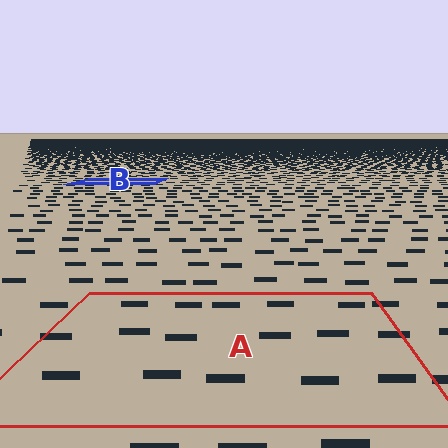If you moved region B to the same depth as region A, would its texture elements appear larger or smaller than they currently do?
They would appear larger. At a closer depth, the same texture elements are projected at a bigger on-screen size.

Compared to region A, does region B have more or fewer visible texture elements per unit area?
Region B has more texture elements per unit area — they are packed more densely because it is farther away.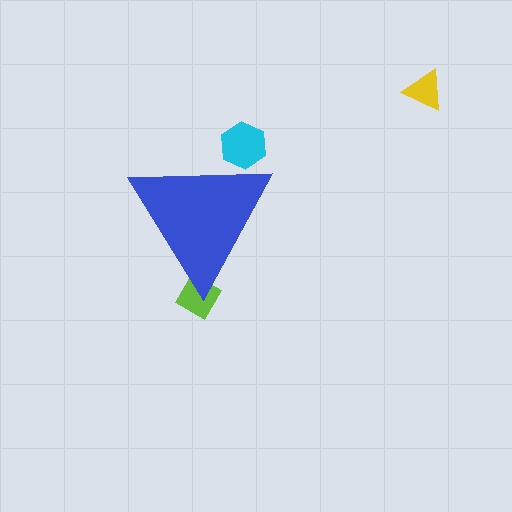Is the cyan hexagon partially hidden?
Yes, the cyan hexagon is partially hidden behind the blue triangle.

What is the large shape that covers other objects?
A blue triangle.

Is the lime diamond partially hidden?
Yes, the lime diamond is partially hidden behind the blue triangle.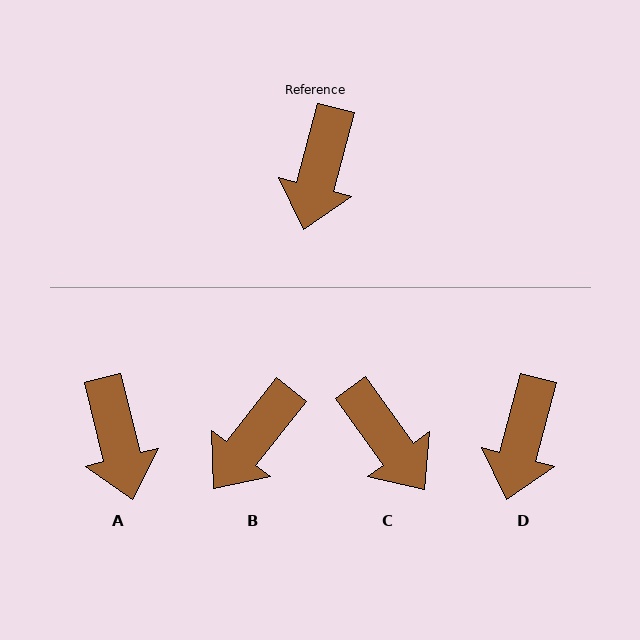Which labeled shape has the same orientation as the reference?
D.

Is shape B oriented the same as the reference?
No, it is off by about 24 degrees.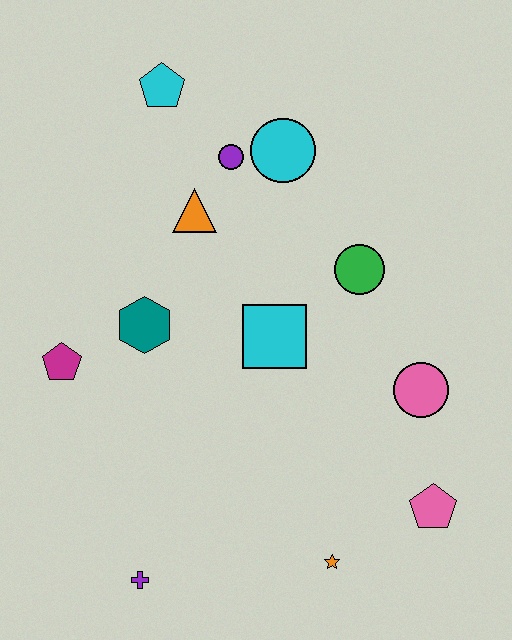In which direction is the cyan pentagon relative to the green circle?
The cyan pentagon is to the left of the green circle.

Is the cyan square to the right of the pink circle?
No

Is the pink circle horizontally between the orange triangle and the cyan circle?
No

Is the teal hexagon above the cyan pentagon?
No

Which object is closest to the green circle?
The cyan square is closest to the green circle.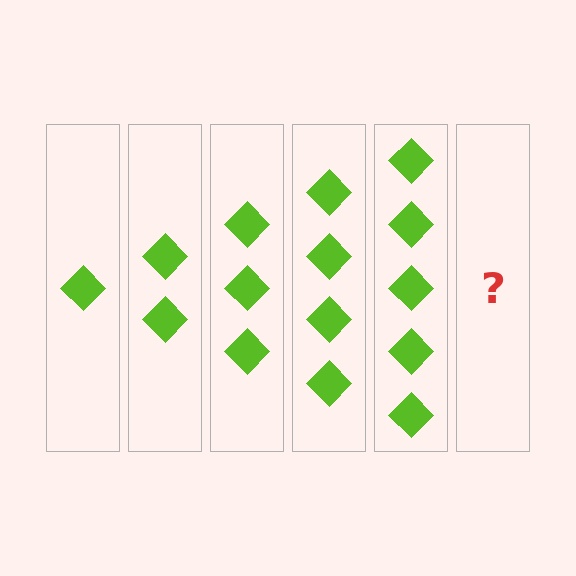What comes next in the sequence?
The next element should be 6 diamonds.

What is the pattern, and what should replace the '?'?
The pattern is that each step adds one more diamond. The '?' should be 6 diamonds.